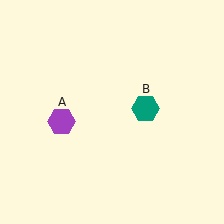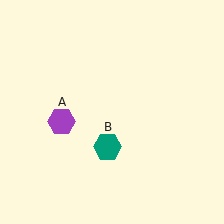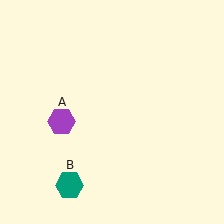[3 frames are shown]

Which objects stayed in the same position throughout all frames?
Purple hexagon (object A) remained stationary.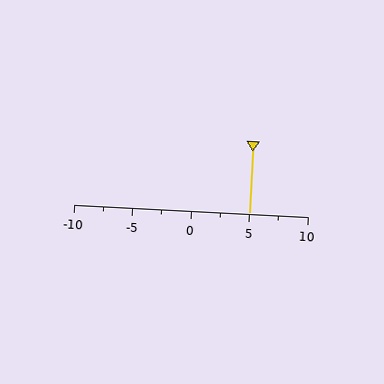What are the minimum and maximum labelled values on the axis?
The axis runs from -10 to 10.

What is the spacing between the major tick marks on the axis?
The major ticks are spaced 5 apart.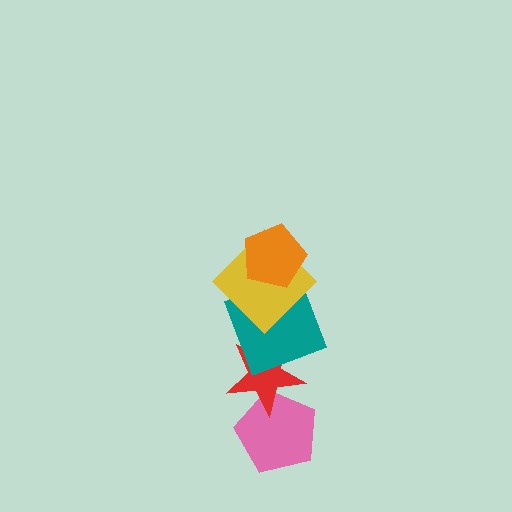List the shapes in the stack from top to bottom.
From top to bottom: the orange pentagon, the yellow diamond, the teal square, the red star, the pink pentagon.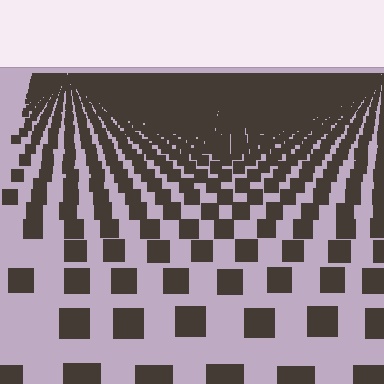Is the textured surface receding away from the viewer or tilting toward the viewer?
The surface is receding away from the viewer. Texture elements get smaller and denser toward the top.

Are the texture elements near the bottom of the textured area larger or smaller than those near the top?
Larger. Near the bottom, elements are closer to the viewer and appear at a bigger on-screen size.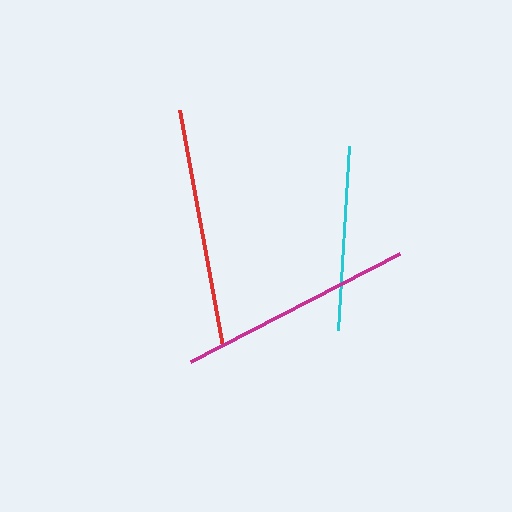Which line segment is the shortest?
The cyan line is the shortest at approximately 184 pixels.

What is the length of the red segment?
The red segment is approximately 239 pixels long.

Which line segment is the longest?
The red line is the longest at approximately 239 pixels.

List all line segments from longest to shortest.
From longest to shortest: red, magenta, cyan.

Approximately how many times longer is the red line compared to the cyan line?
The red line is approximately 1.3 times the length of the cyan line.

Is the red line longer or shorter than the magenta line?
The red line is longer than the magenta line.